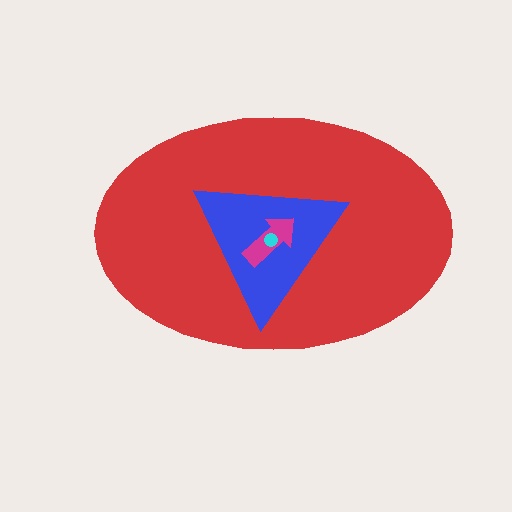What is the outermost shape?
The red ellipse.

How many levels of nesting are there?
4.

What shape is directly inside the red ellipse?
The blue triangle.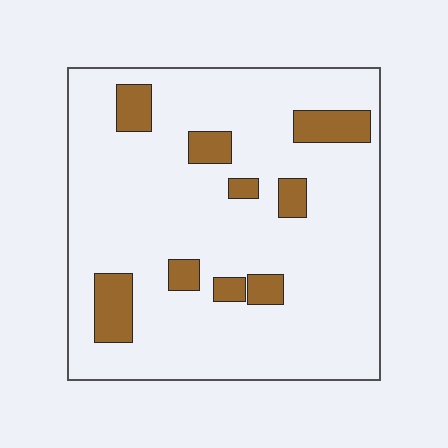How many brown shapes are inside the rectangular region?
9.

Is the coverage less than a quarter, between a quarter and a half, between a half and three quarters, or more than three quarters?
Less than a quarter.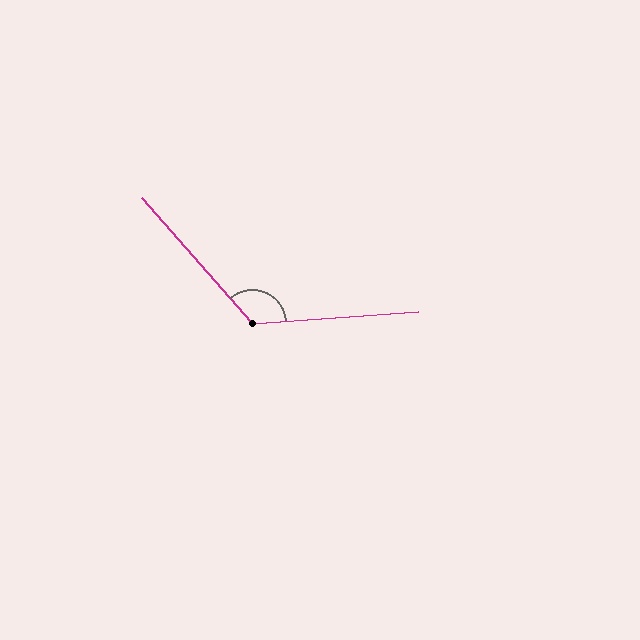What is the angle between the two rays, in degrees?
Approximately 127 degrees.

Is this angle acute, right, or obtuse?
It is obtuse.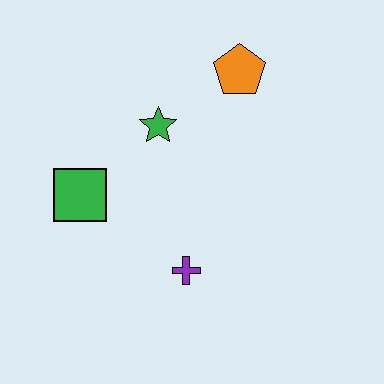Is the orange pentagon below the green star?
No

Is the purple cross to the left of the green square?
No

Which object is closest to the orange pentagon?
The green star is closest to the orange pentagon.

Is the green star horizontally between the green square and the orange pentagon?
Yes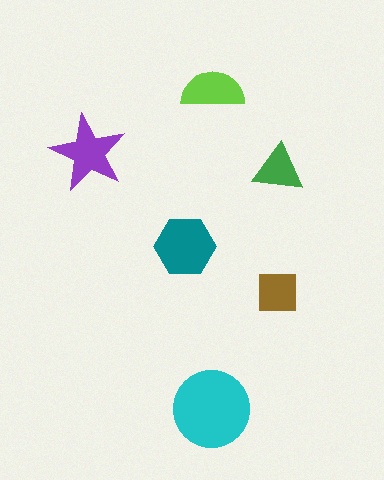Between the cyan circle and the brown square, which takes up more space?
The cyan circle.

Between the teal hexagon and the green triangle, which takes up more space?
The teal hexagon.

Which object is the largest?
The cyan circle.